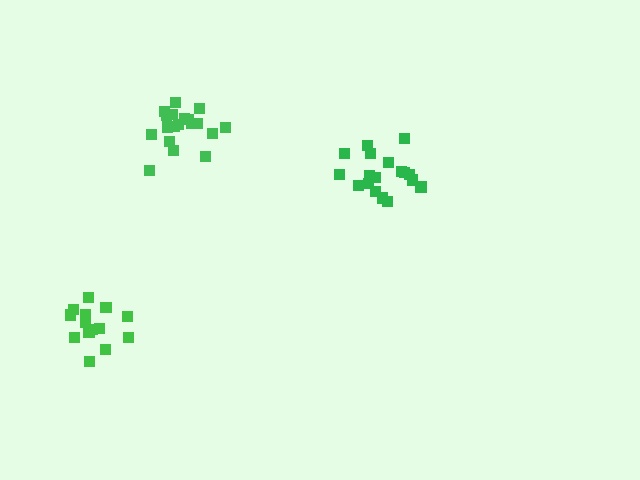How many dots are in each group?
Group 1: 19 dots, Group 2: 14 dots, Group 3: 18 dots (51 total).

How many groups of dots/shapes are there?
There are 3 groups.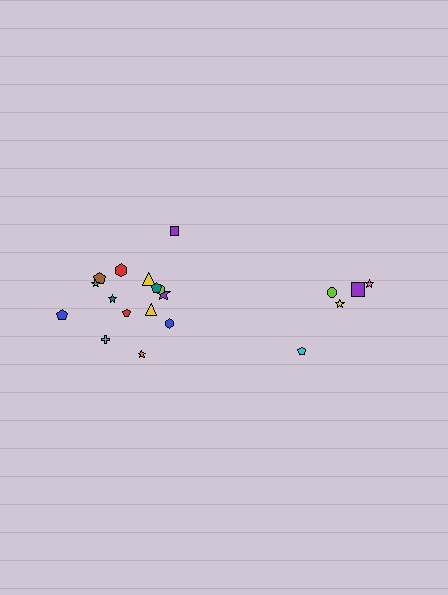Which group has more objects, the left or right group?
The left group.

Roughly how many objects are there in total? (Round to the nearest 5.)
Roughly 20 objects in total.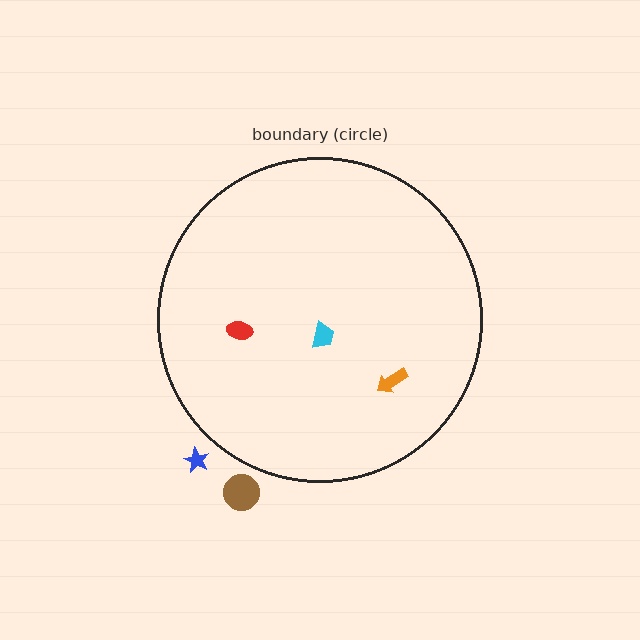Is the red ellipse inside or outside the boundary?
Inside.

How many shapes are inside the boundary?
3 inside, 2 outside.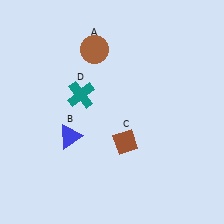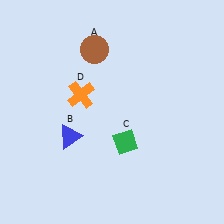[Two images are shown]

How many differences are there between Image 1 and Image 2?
There are 2 differences between the two images.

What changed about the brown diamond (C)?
In Image 1, C is brown. In Image 2, it changed to green.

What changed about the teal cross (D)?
In Image 1, D is teal. In Image 2, it changed to orange.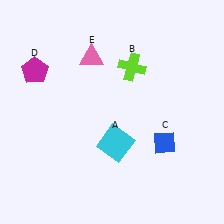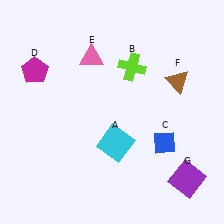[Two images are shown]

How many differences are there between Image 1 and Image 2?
There are 2 differences between the two images.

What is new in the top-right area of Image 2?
A brown triangle (F) was added in the top-right area of Image 2.